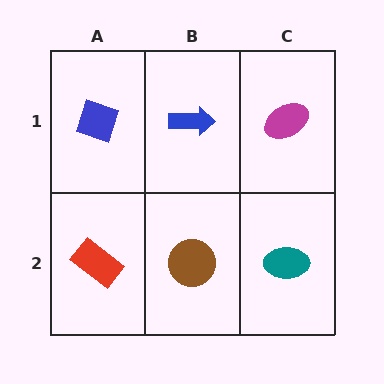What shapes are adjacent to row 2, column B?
A blue arrow (row 1, column B), a red rectangle (row 2, column A), a teal ellipse (row 2, column C).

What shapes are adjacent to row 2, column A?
A blue diamond (row 1, column A), a brown circle (row 2, column B).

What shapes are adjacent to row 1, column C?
A teal ellipse (row 2, column C), a blue arrow (row 1, column B).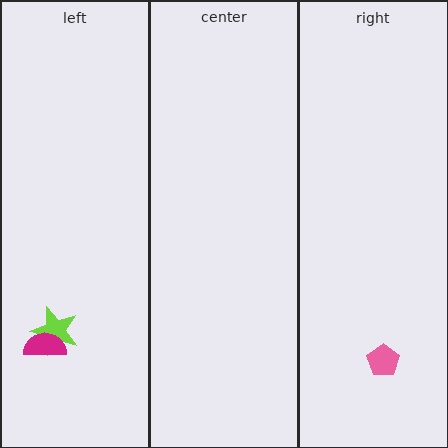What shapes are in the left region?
The lime star, the magenta semicircle.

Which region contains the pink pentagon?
The right region.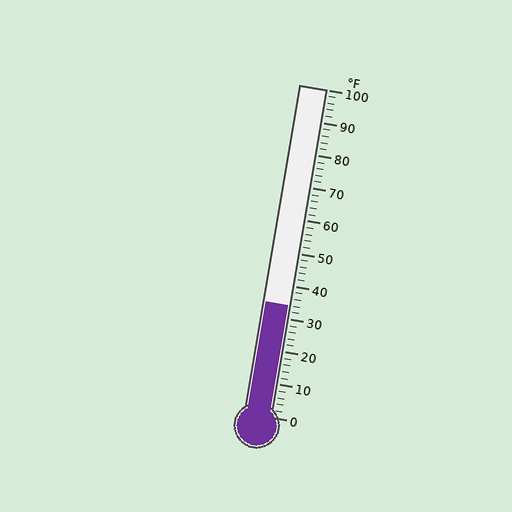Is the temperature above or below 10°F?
The temperature is above 10°F.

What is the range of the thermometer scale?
The thermometer scale ranges from 0°F to 100°F.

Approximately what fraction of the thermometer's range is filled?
The thermometer is filled to approximately 35% of its range.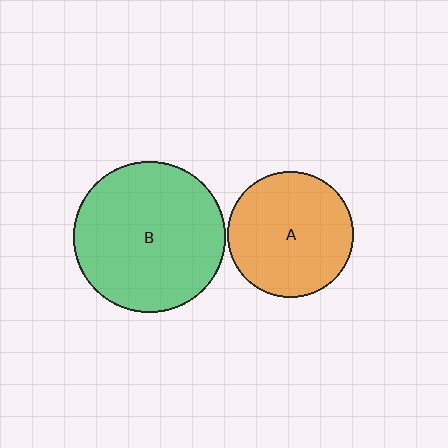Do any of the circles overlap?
No, none of the circles overlap.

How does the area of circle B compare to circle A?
Approximately 1.5 times.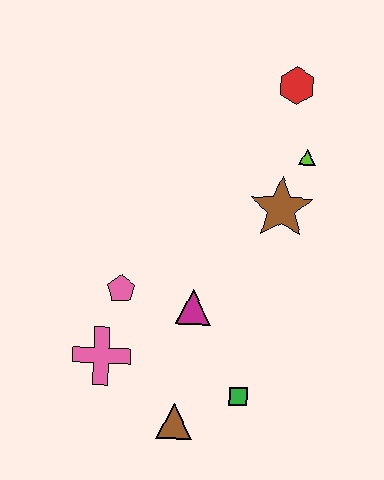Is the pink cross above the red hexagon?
No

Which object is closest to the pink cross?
The pink pentagon is closest to the pink cross.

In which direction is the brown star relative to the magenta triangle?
The brown star is above the magenta triangle.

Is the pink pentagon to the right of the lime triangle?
No